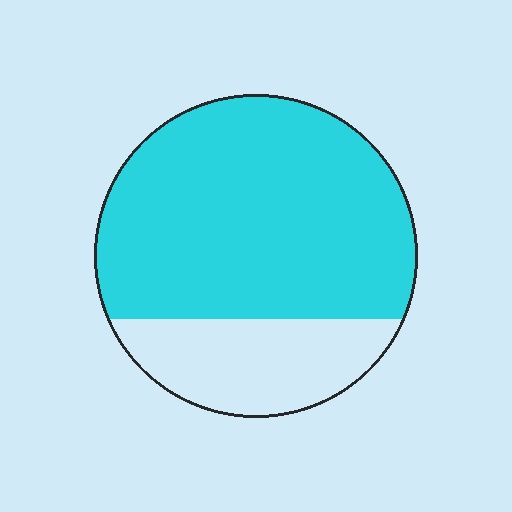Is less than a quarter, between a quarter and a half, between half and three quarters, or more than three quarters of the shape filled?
Between half and three quarters.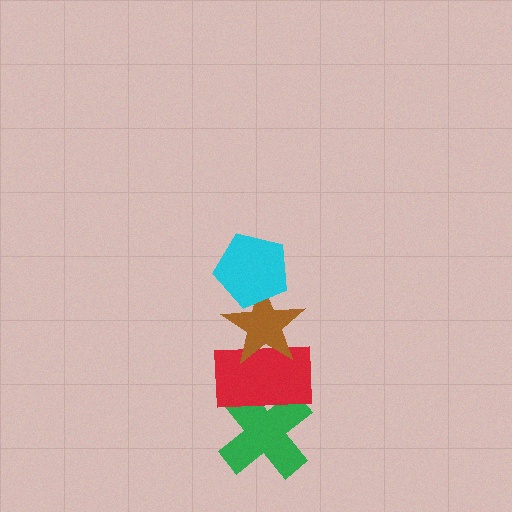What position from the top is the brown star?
The brown star is 2nd from the top.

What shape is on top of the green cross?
The red rectangle is on top of the green cross.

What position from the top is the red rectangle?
The red rectangle is 3rd from the top.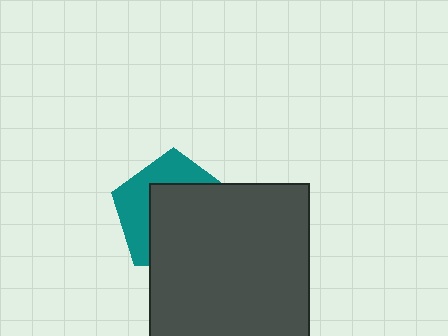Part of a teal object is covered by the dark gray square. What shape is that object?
It is a pentagon.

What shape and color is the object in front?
The object in front is a dark gray square.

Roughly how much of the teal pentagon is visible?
A small part of it is visible (roughly 40%).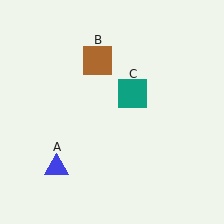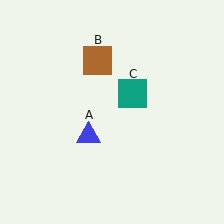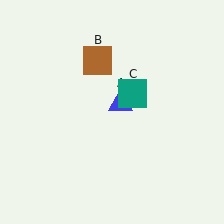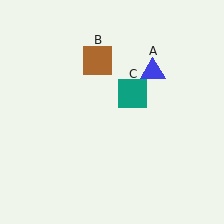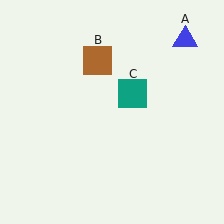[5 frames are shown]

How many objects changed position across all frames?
1 object changed position: blue triangle (object A).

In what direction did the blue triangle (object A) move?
The blue triangle (object A) moved up and to the right.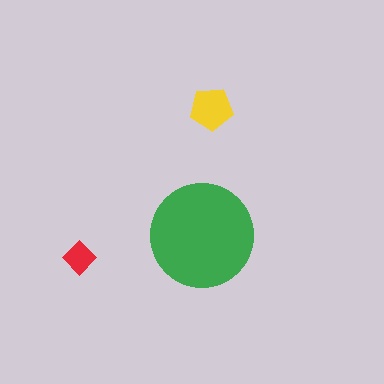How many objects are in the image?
There are 3 objects in the image.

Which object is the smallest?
The red diamond.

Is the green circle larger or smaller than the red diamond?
Larger.